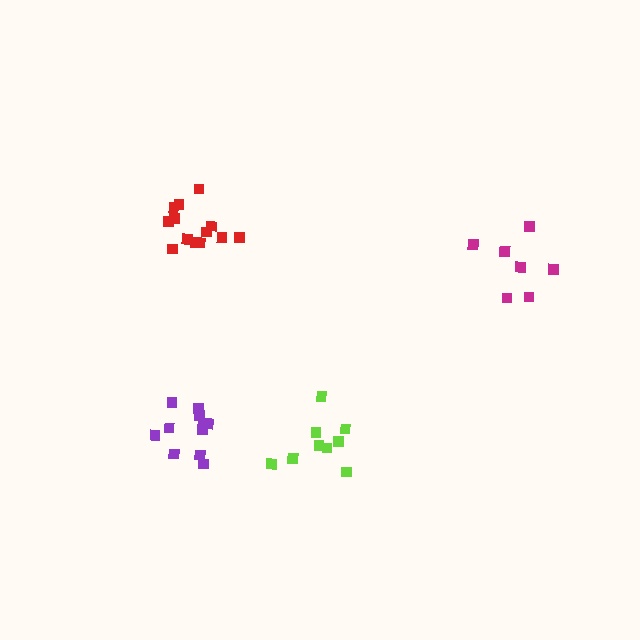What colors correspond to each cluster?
The clusters are colored: magenta, lime, red, purple.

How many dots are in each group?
Group 1: 7 dots, Group 2: 9 dots, Group 3: 13 dots, Group 4: 11 dots (40 total).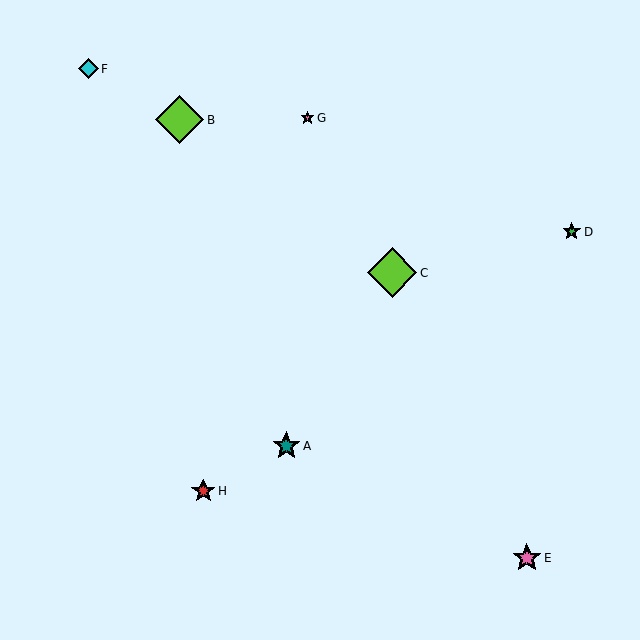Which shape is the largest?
The lime diamond (labeled C) is the largest.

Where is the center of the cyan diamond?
The center of the cyan diamond is at (88, 69).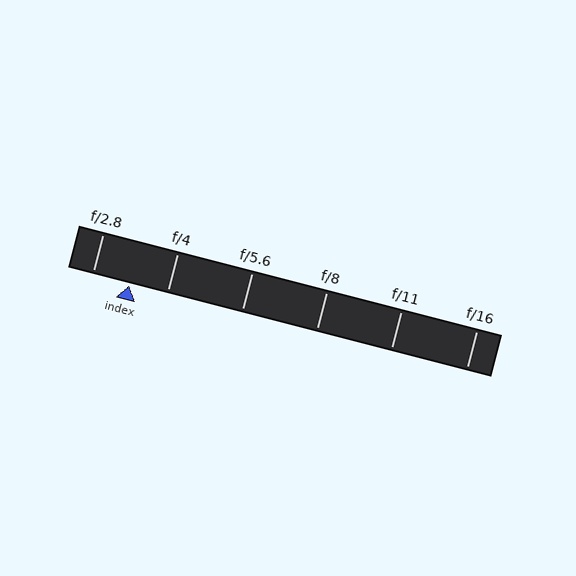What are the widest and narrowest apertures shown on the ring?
The widest aperture shown is f/2.8 and the narrowest is f/16.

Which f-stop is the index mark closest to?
The index mark is closest to f/2.8.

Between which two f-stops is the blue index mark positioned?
The index mark is between f/2.8 and f/4.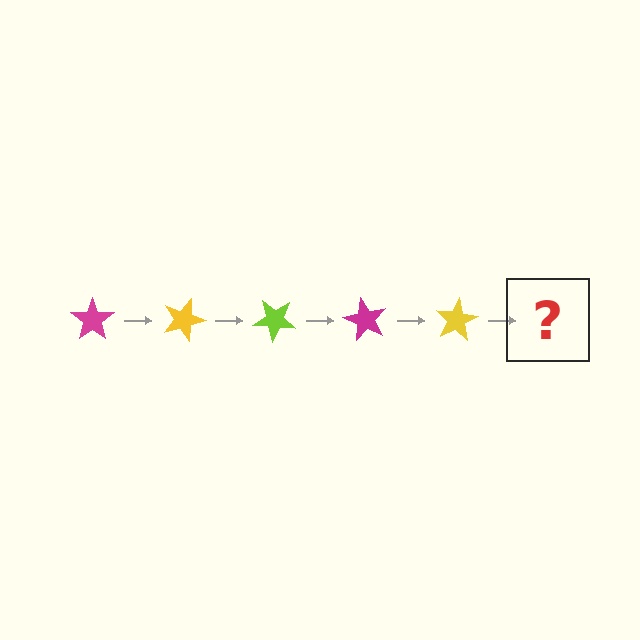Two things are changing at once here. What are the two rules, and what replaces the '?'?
The two rules are that it rotates 20 degrees each step and the color cycles through magenta, yellow, and lime. The '?' should be a lime star, rotated 100 degrees from the start.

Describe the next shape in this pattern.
It should be a lime star, rotated 100 degrees from the start.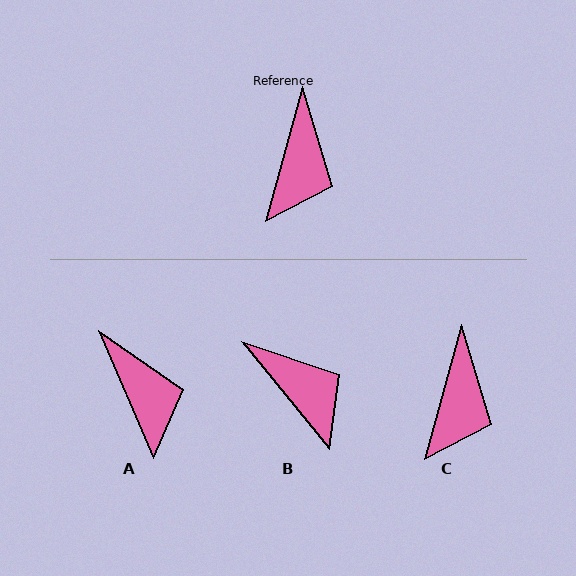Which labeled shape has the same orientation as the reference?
C.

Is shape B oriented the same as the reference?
No, it is off by about 55 degrees.